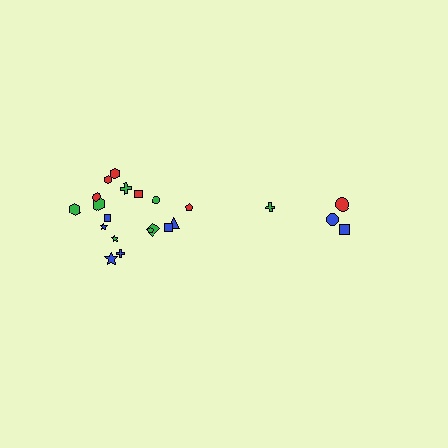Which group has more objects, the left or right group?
The left group.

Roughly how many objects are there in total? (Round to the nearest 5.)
Roughly 20 objects in total.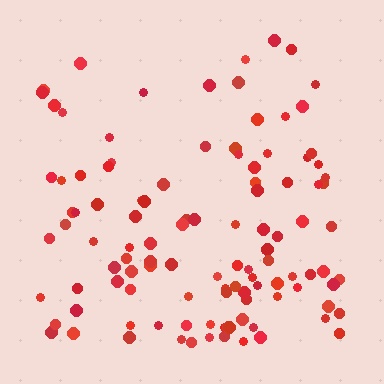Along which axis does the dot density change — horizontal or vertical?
Vertical.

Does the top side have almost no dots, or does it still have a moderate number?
Still a moderate number, just noticeably fewer than the bottom.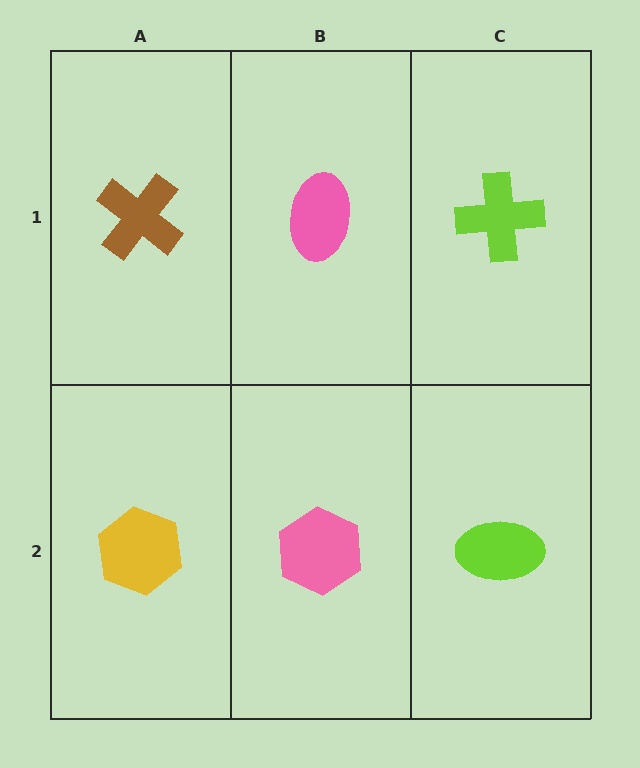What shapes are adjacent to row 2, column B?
A pink ellipse (row 1, column B), a yellow hexagon (row 2, column A), a lime ellipse (row 2, column C).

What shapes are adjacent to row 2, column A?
A brown cross (row 1, column A), a pink hexagon (row 2, column B).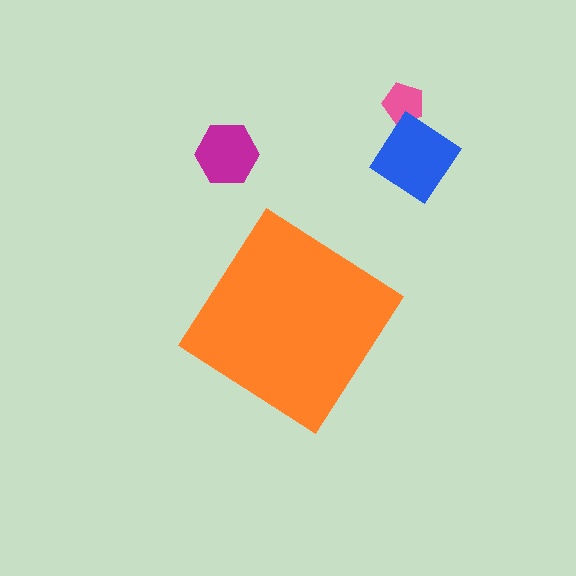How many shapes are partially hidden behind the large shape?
0 shapes are partially hidden.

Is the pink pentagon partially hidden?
No, the pink pentagon is fully visible.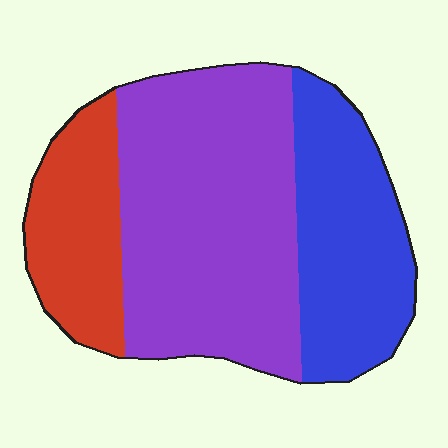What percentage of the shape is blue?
Blue covers roughly 30% of the shape.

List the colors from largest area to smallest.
From largest to smallest: purple, blue, red.